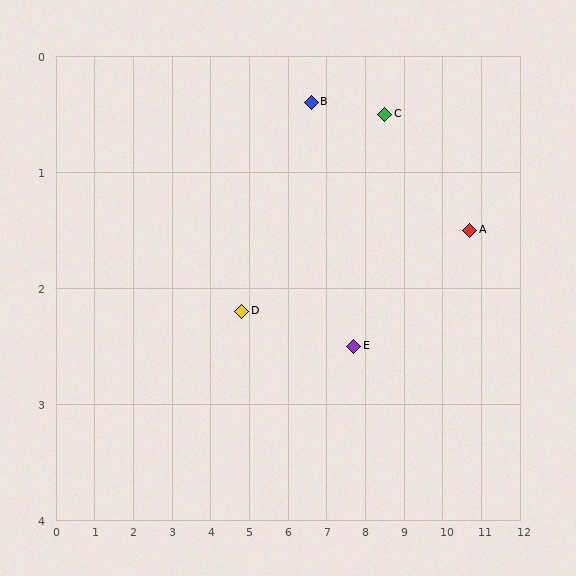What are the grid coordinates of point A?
Point A is at approximately (10.7, 1.5).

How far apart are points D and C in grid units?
Points D and C are about 4.1 grid units apart.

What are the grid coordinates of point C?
Point C is at approximately (8.5, 0.5).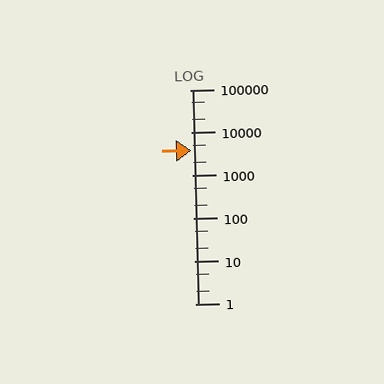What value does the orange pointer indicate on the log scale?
The pointer indicates approximately 3800.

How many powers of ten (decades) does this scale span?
The scale spans 5 decades, from 1 to 100000.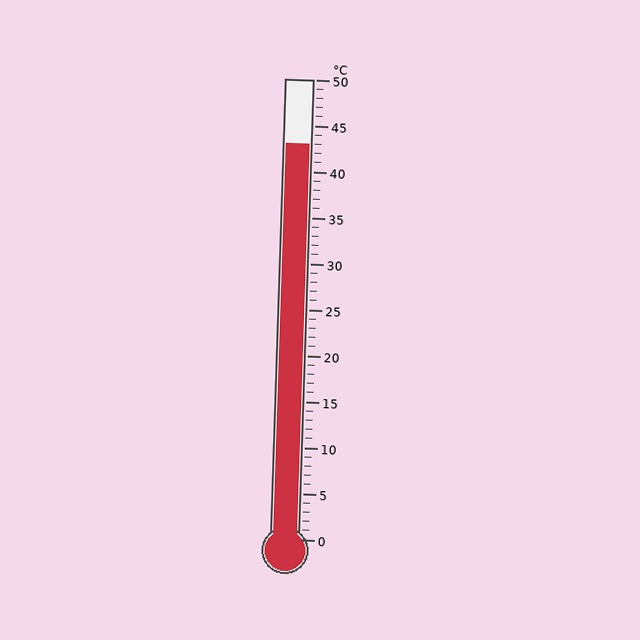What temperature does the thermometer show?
The thermometer shows approximately 43°C.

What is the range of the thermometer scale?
The thermometer scale ranges from 0°C to 50°C.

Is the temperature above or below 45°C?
The temperature is below 45°C.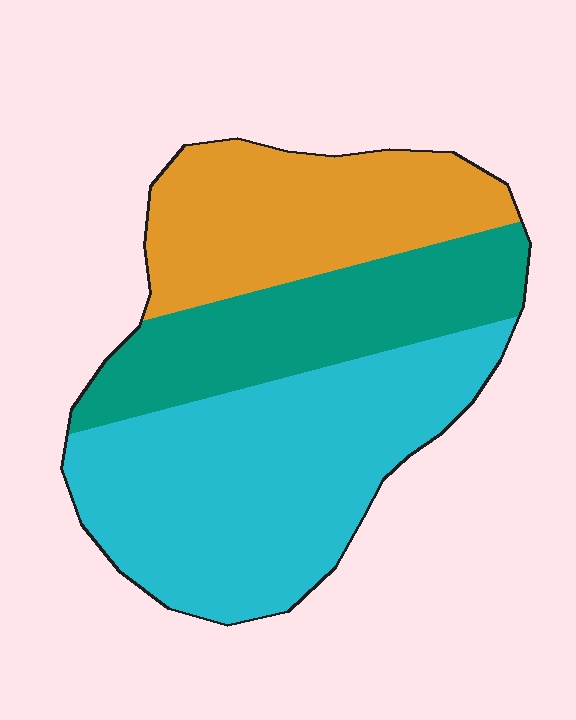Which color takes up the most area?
Cyan, at roughly 45%.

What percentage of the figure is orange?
Orange covers 28% of the figure.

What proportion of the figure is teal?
Teal takes up about one quarter (1/4) of the figure.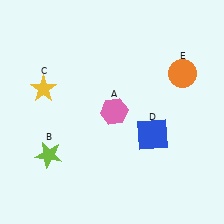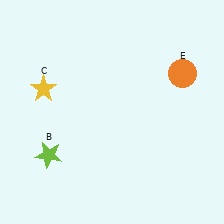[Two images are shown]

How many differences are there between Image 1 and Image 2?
There are 2 differences between the two images.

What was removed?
The pink hexagon (A), the blue square (D) were removed in Image 2.